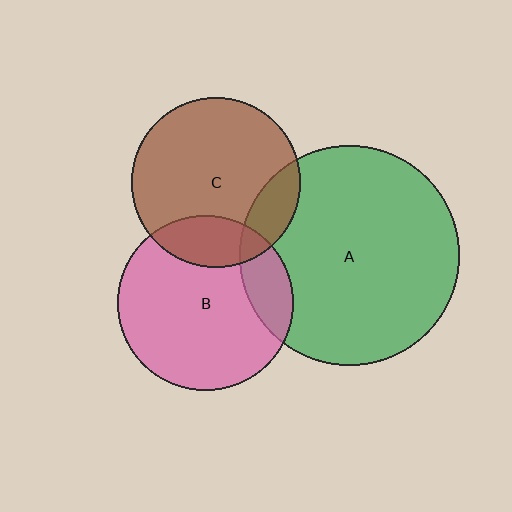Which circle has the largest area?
Circle A (green).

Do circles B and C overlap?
Yes.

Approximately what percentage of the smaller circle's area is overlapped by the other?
Approximately 20%.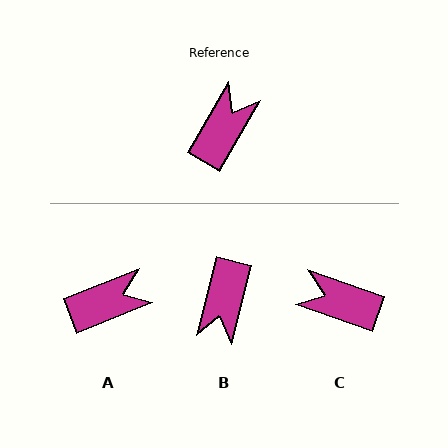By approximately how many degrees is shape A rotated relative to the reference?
Approximately 37 degrees clockwise.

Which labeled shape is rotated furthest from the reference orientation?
B, about 164 degrees away.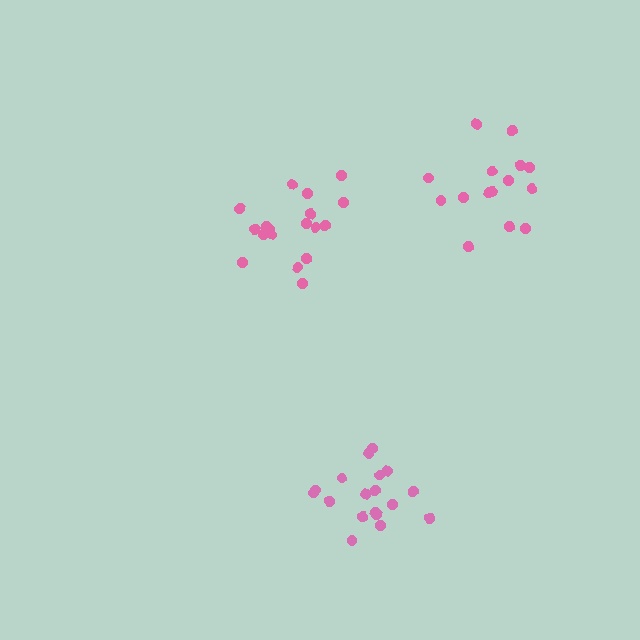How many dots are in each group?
Group 1: 18 dots, Group 2: 19 dots, Group 3: 15 dots (52 total).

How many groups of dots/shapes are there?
There are 3 groups.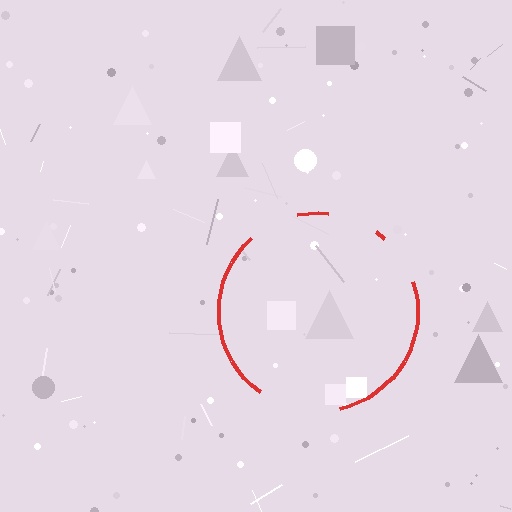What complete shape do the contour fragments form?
The contour fragments form a circle.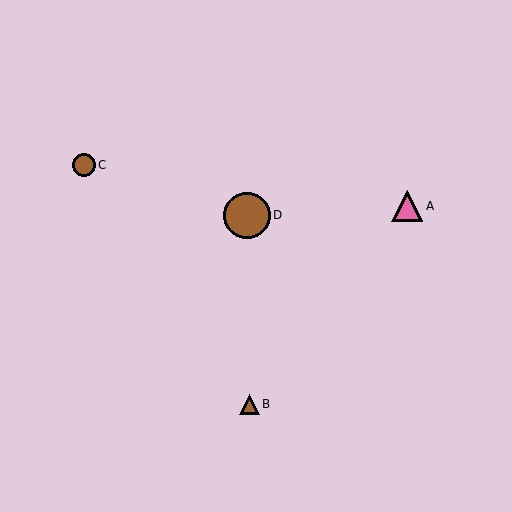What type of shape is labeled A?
Shape A is a pink triangle.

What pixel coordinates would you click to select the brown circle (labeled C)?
Click at (84, 165) to select the brown circle C.